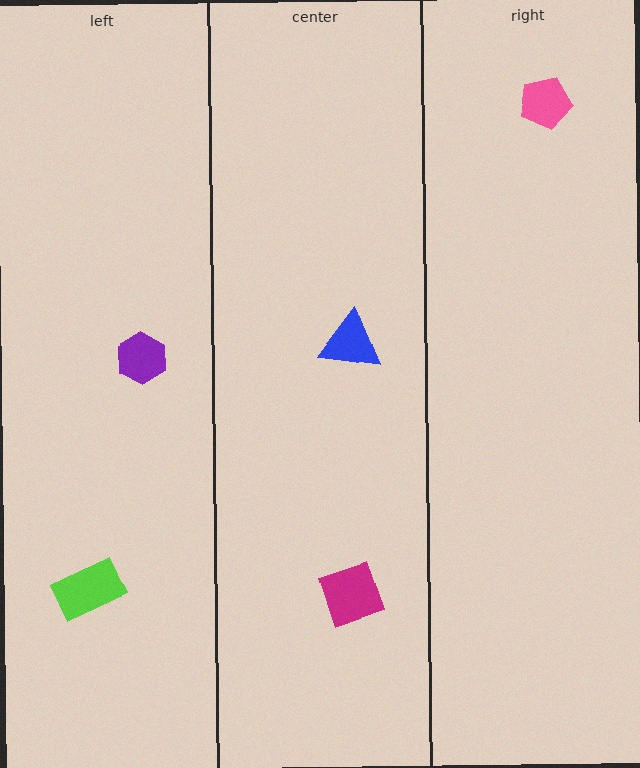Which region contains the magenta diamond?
The center region.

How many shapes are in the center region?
2.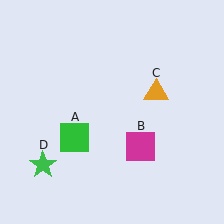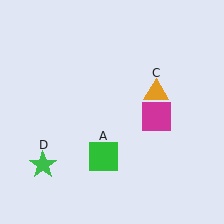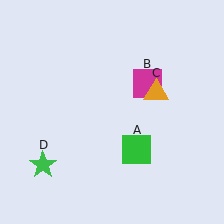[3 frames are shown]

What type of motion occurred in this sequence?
The green square (object A), magenta square (object B) rotated counterclockwise around the center of the scene.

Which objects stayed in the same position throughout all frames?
Orange triangle (object C) and green star (object D) remained stationary.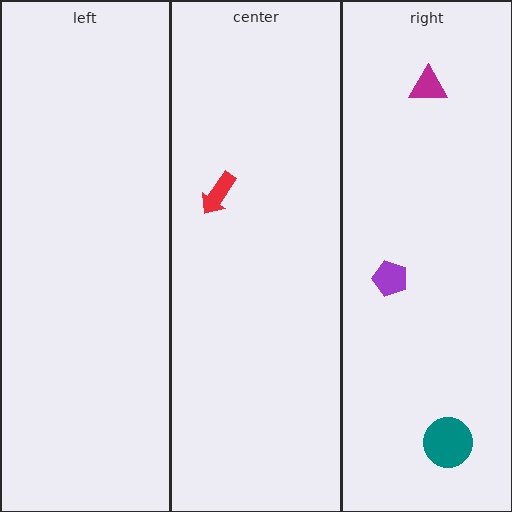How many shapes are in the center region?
1.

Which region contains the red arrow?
The center region.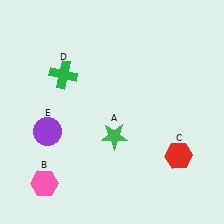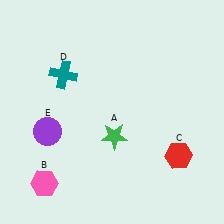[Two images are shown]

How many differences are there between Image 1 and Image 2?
There is 1 difference between the two images.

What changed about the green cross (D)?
In Image 1, D is green. In Image 2, it changed to teal.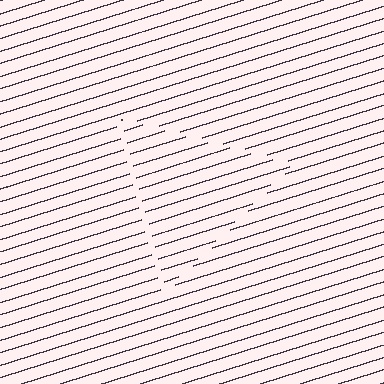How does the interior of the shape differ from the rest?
The interior of the shape contains the same grating, shifted by half a period — the contour is defined by the phase discontinuity where line-ends from the inner and outer gratings abut.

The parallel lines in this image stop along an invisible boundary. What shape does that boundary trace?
An illusory triangle. The interior of the shape contains the same grating, shifted by half a period — the contour is defined by the phase discontinuity where line-ends from the inner and outer gratings abut.